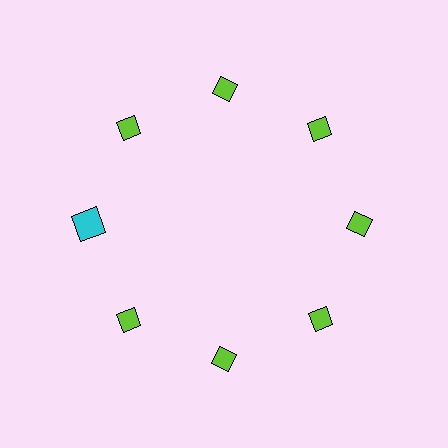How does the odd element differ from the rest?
It differs in both color (cyan instead of lime) and shape (square instead of diamond).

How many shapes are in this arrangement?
There are 8 shapes arranged in a ring pattern.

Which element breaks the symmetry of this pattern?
The cyan square at roughly the 9 o'clock position breaks the symmetry. All other shapes are lime diamonds.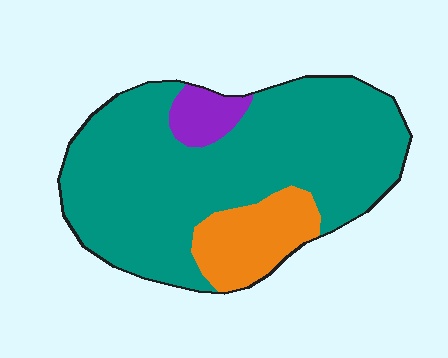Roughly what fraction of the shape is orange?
Orange takes up about one sixth (1/6) of the shape.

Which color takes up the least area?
Purple, at roughly 5%.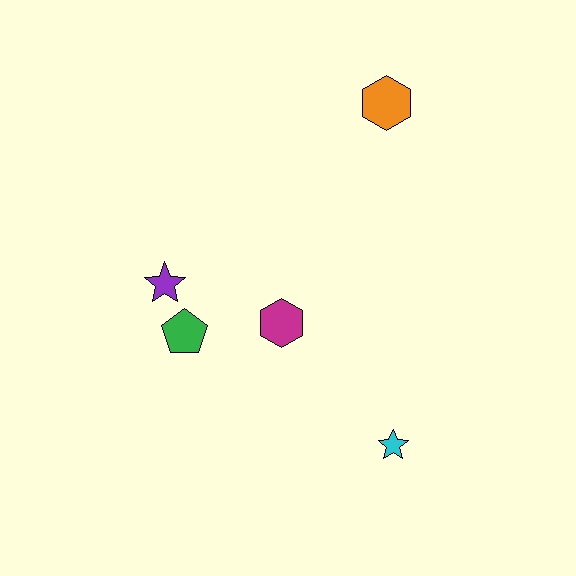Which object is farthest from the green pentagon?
The orange hexagon is farthest from the green pentagon.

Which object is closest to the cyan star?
The magenta hexagon is closest to the cyan star.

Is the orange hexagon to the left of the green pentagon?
No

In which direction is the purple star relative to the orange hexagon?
The purple star is to the left of the orange hexagon.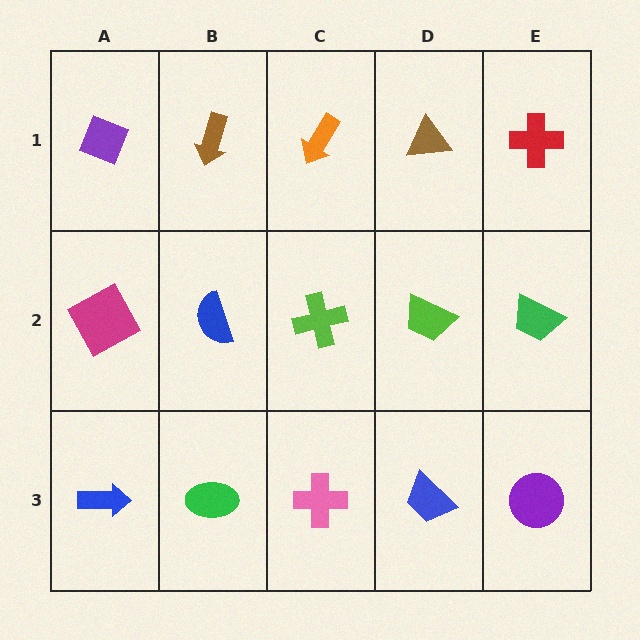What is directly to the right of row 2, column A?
A blue semicircle.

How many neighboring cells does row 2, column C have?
4.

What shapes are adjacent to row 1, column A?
A magenta square (row 2, column A), a brown arrow (row 1, column B).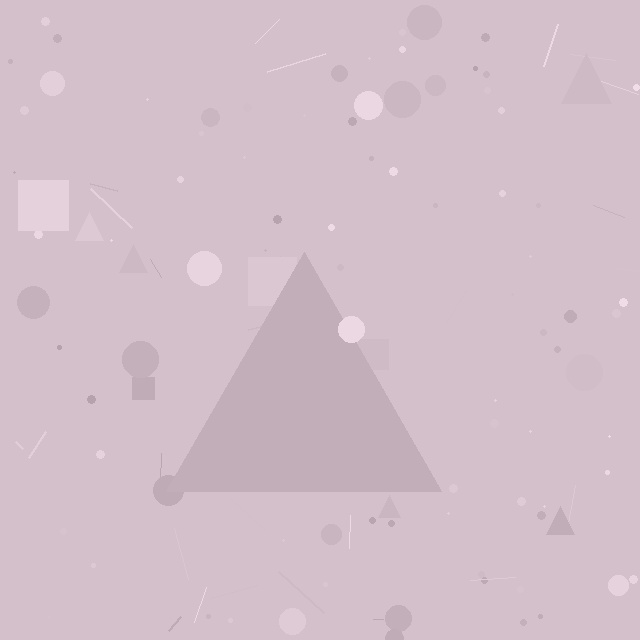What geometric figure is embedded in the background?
A triangle is embedded in the background.